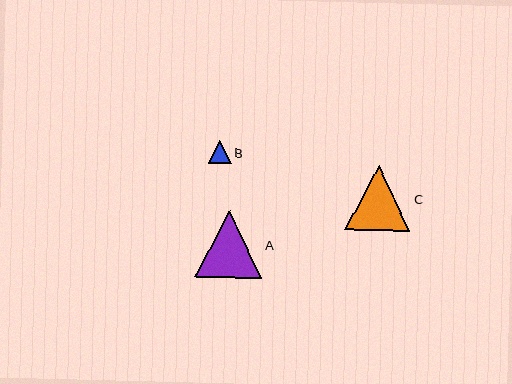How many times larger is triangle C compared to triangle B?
Triangle C is approximately 2.8 times the size of triangle B.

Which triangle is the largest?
Triangle A is the largest with a size of approximately 66 pixels.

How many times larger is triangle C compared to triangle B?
Triangle C is approximately 2.8 times the size of triangle B.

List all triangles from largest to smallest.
From largest to smallest: A, C, B.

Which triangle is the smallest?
Triangle B is the smallest with a size of approximately 23 pixels.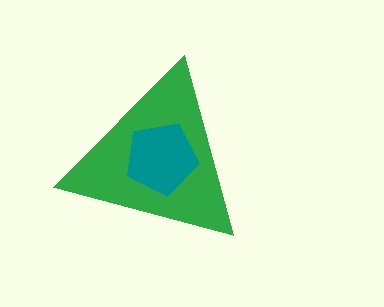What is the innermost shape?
The teal pentagon.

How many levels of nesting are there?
2.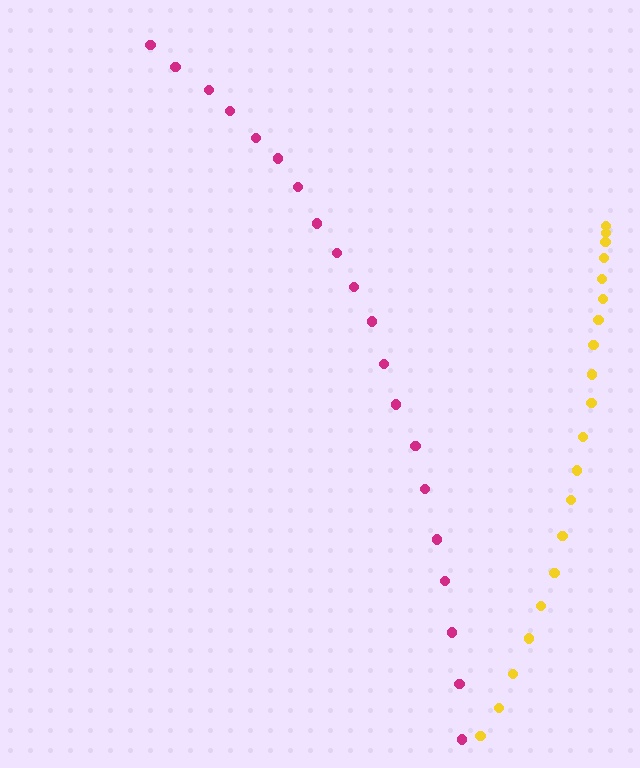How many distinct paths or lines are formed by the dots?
There are 2 distinct paths.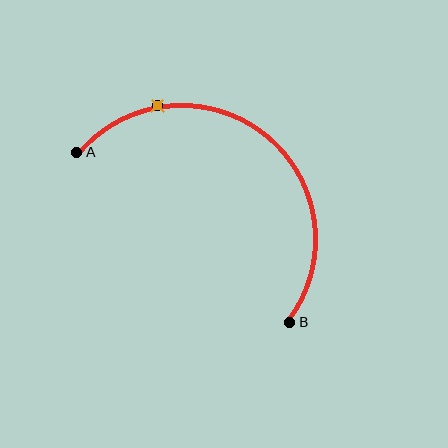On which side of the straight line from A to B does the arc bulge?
The arc bulges above and to the right of the straight line connecting A and B.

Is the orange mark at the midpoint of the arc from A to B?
No. The orange mark lies on the arc but is closer to endpoint A. The arc midpoint would be at the point on the curve equidistant along the arc from both A and B.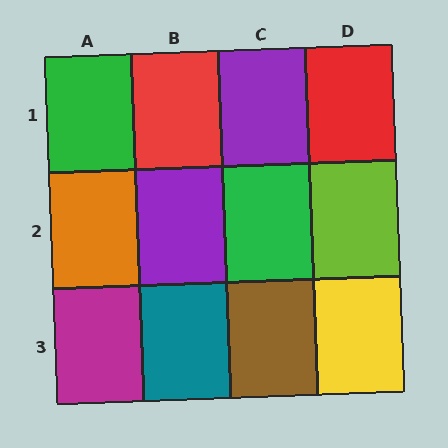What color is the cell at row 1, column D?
Red.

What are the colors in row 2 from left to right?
Orange, purple, green, lime.